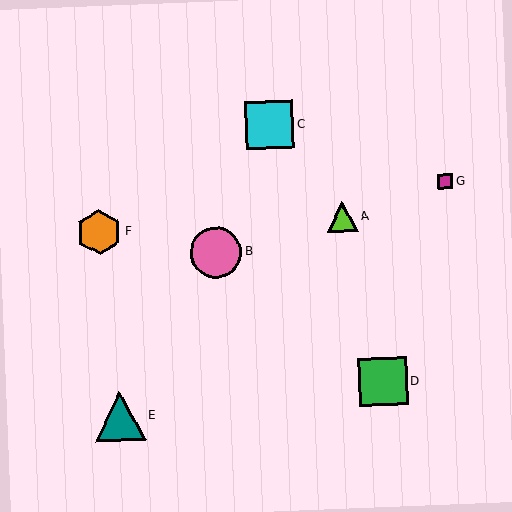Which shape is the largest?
The pink circle (labeled B) is the largest.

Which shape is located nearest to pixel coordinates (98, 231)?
The orange hexagon (labeled F) at (99, 232) is nearest to that location.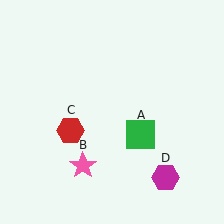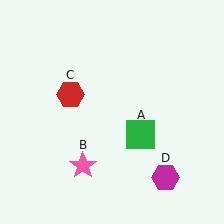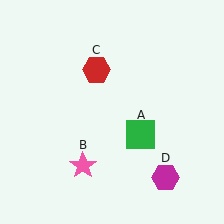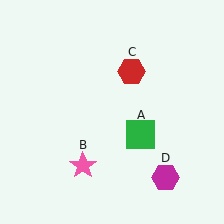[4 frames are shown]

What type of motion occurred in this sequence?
The red hexagon (object C) rotated clockwise around the center of the scene.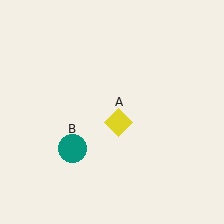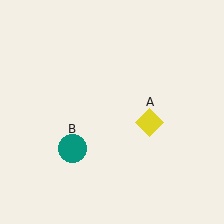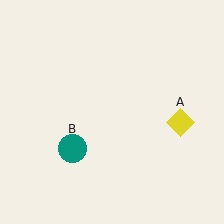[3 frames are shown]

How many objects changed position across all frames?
1 object changed position: yellow diamond (object A).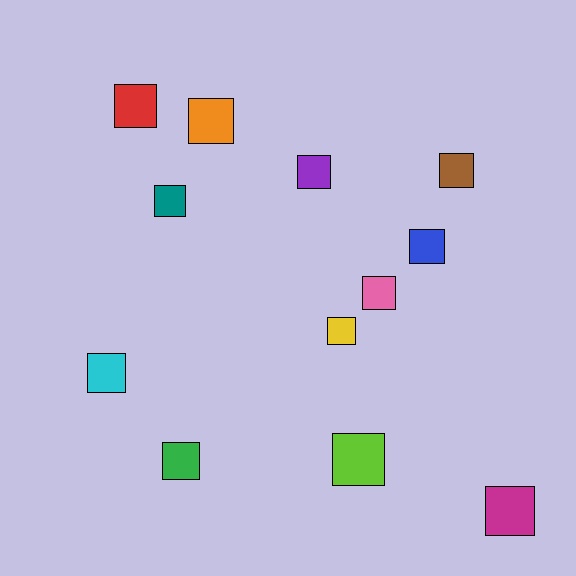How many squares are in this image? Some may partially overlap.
There are 12 squares.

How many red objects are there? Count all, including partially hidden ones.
There is 1 red object.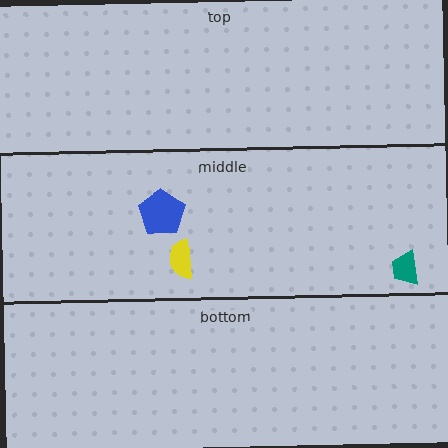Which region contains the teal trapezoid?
The middle region.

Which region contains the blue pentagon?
The middle region.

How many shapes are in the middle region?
3.